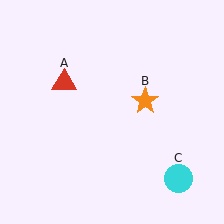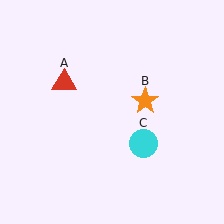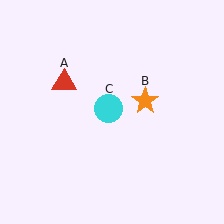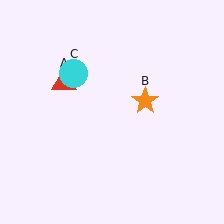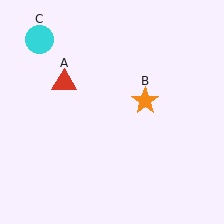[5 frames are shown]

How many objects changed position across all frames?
1 object changed position: cyan circle (object C).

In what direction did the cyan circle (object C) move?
The cyan circle (object C) moved up and to the left.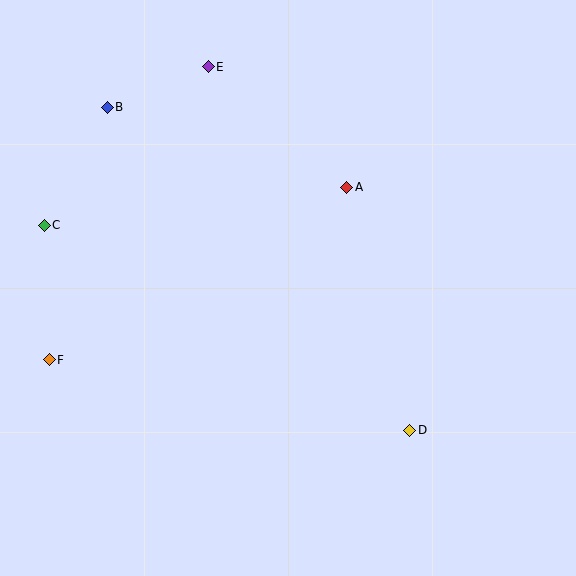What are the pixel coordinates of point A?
Point A is at (347, 187).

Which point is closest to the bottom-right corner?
Point D is closest to the bottom-right corner.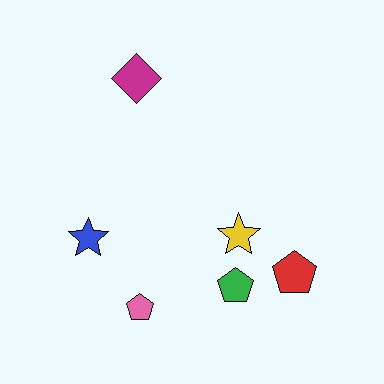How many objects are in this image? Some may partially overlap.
There are 6 objects.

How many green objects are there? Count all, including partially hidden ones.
There is 1 green object.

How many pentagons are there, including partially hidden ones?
There are 3 pentagons.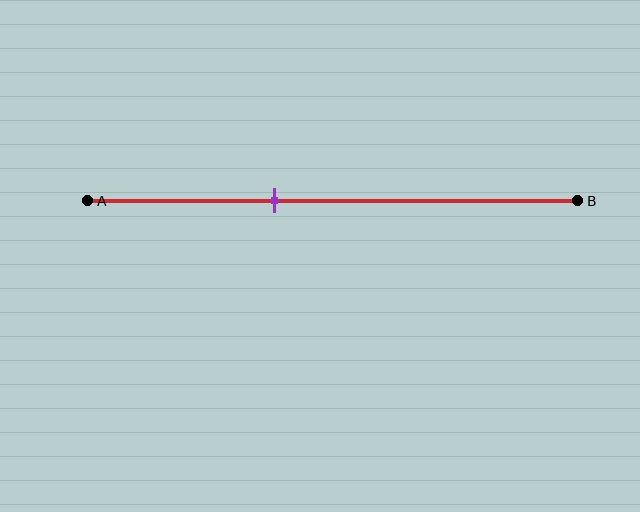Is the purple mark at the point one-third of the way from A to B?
No, the mark is at about 40% from A, not at the 33% one-third point.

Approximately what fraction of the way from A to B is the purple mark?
The purple mark is approximately 40% of the way from A to B.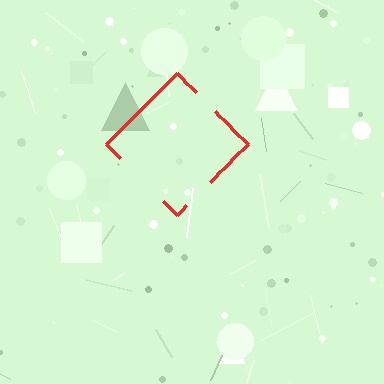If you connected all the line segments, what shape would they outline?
They would outline a diamond.